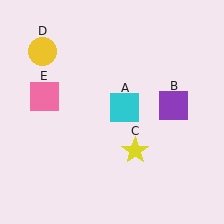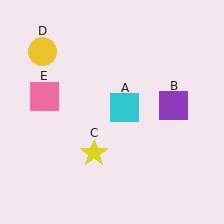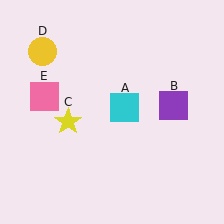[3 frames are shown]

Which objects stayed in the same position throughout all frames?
Cyan square (object A) and purple square (object B) and yellow circle (object D) and pink square (object E) remained stationary.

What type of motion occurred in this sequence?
The yellow star (object C) rotated clockwise around the center of the scene.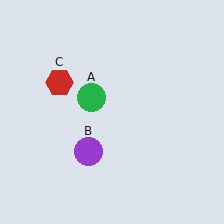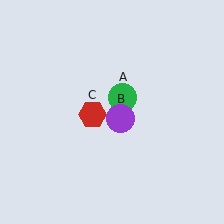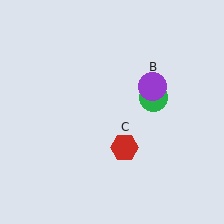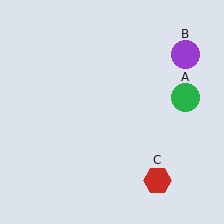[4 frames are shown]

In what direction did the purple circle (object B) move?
The purple circle (object B) moved up and to the right.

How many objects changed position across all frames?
3 objects changed position: green circle (object A), purple circle (object B), red hexagon (object C).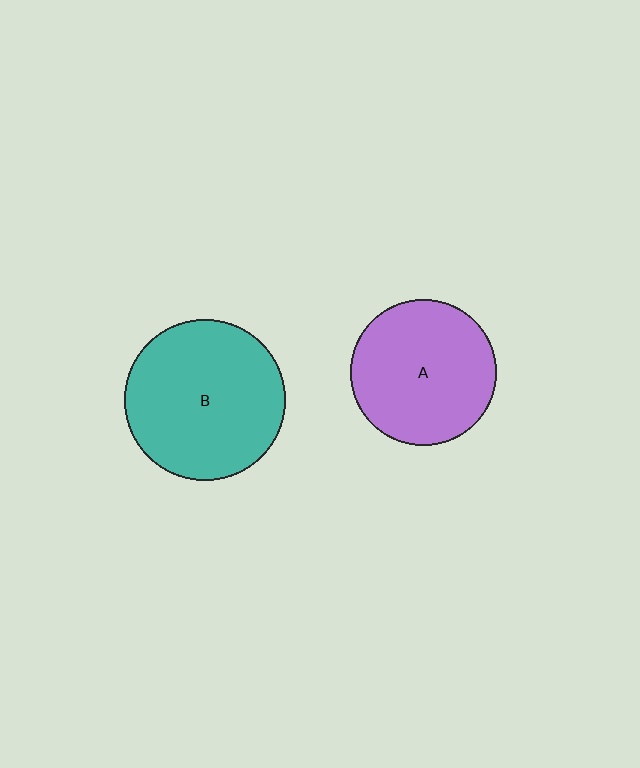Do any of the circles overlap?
No, none of the circles overlap.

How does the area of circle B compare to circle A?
Approximately 1.2 times.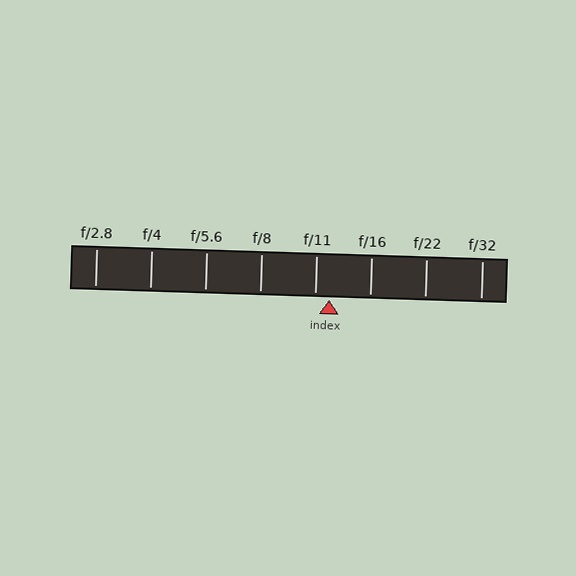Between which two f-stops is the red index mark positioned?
The index mark is between f/11 and f/16.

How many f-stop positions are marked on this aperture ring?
There are 8 f-stop positions marked.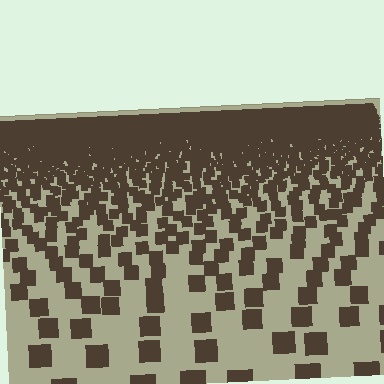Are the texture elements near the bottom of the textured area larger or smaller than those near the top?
Larger. Near the bottom, elements are closer to the viewer and appear at a bigger on-screen size.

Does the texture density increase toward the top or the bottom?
Density increases toward the top.